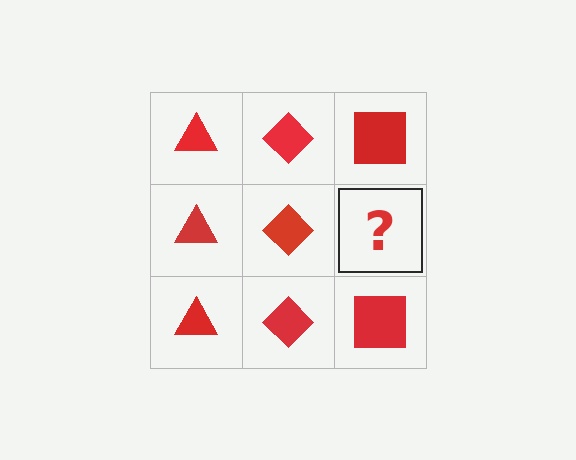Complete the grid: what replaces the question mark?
The question mark should be replaced with a red square.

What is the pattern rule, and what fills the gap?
The rule is that each column has a consistent shape. The gap should be filled with a red square.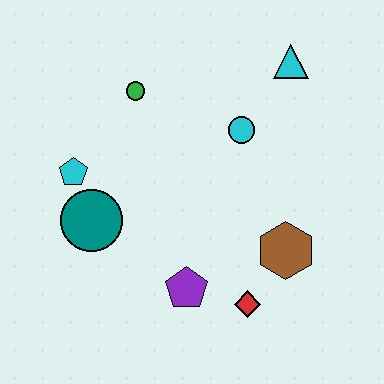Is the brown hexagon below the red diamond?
No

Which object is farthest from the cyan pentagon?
The cyan triangle is farthest from the cyan pentagon.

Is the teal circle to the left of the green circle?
Yes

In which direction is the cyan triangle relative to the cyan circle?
The cyan triangle is above the cyan circle.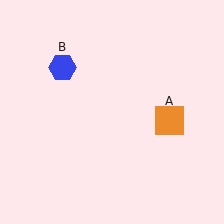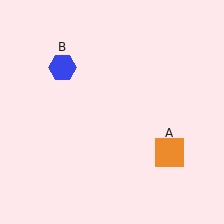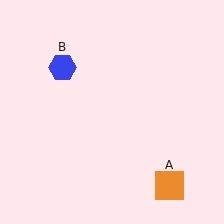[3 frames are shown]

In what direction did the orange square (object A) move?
The orange square (object A) moved down.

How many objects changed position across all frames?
1 object changed position: orange square (object A).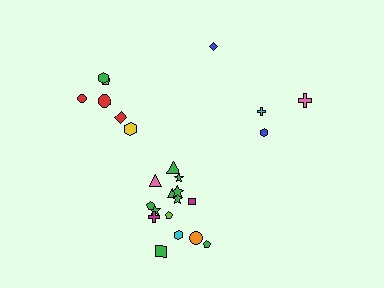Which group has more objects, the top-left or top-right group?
The top-left group.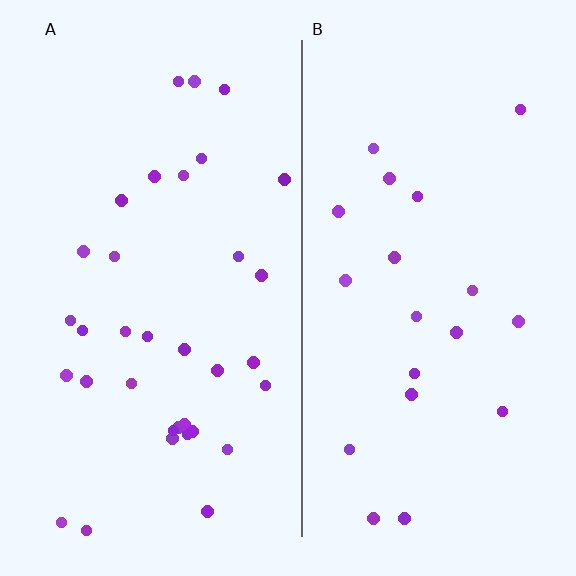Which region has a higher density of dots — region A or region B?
A (the left).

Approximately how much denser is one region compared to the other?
Approximately 1.7× — region A over region B.